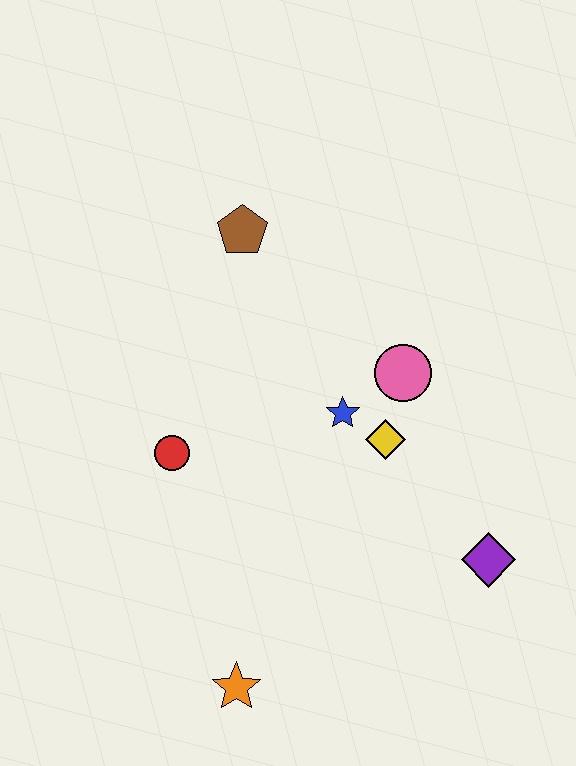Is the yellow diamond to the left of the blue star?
No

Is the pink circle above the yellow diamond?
Yes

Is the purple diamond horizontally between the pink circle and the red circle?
No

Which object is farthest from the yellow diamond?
The orange star is farthest from the yellow diamond.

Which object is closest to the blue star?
The yellow diamond is closest to the blue star.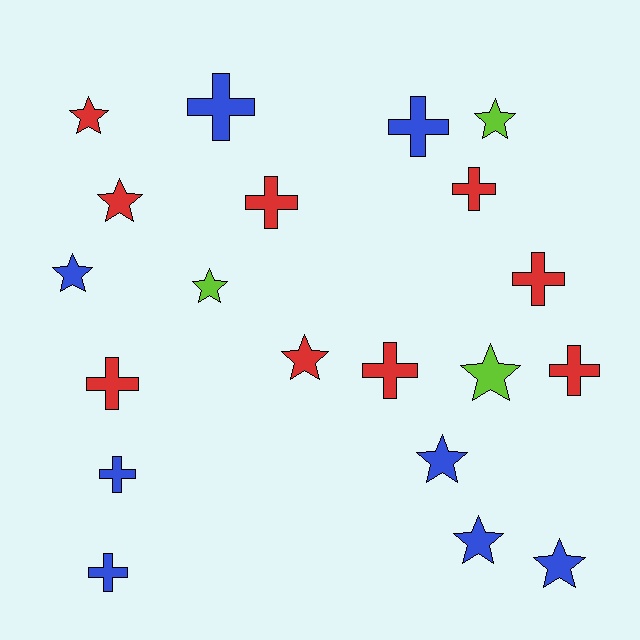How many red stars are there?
There are 3 red stars.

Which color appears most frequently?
Red, with 9 objects.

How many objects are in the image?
There are 20 objects.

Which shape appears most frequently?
Star, with 10 objects.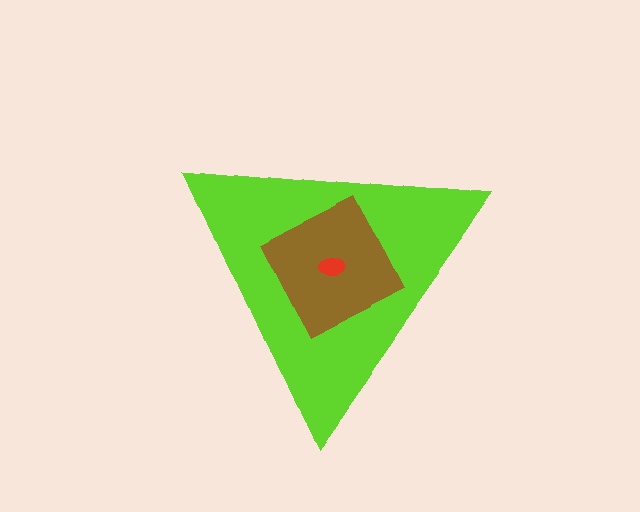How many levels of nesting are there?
3.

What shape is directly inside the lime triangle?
The brown square.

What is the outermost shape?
The lime triangle.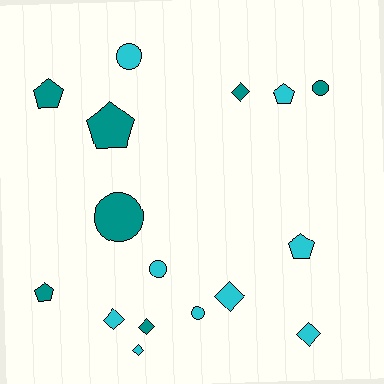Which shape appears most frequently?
Diamond, with 6 objects.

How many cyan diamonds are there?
There are 4 cyan diamonds.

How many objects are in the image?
There are 16 objects.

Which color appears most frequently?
Cyan, with 9 objects.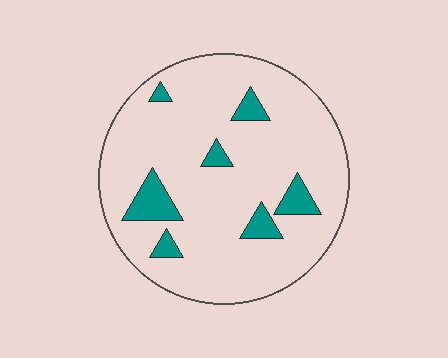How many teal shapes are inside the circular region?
7.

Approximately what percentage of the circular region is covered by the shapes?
Approximately 10%.